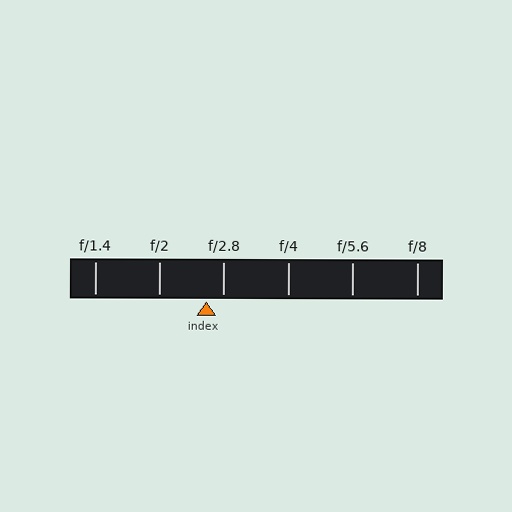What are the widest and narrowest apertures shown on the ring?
The widest aperture shown is f/1.4 and the narrowest is f/8.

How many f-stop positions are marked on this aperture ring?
There are 6 f-stop positions marked.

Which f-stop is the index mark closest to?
The index mark is closest to f/2.8.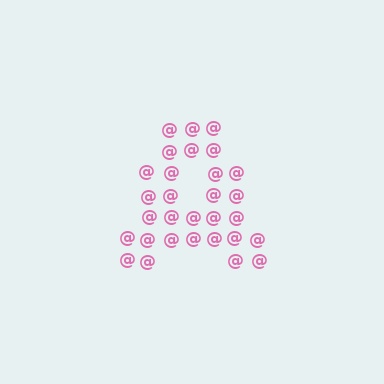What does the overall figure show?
The overall figure shows the letter A.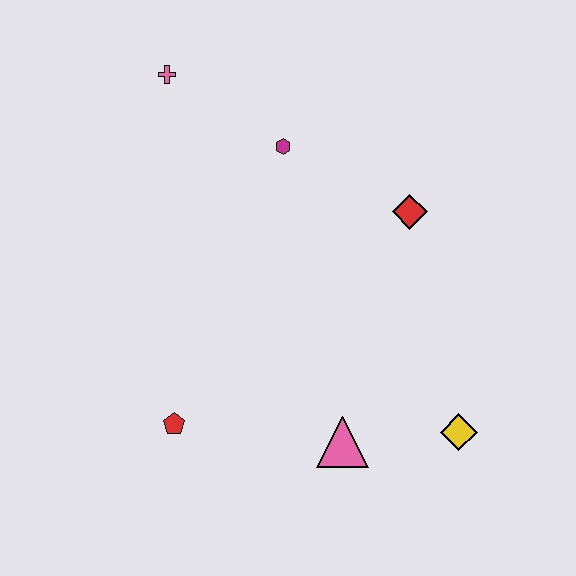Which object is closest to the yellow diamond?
The pink triangle is closest to the yellow diamond.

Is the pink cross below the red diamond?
No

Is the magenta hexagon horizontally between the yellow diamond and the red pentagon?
Yes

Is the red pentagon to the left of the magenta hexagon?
Yes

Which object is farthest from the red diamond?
The red pentagon is farthest from the red diamond.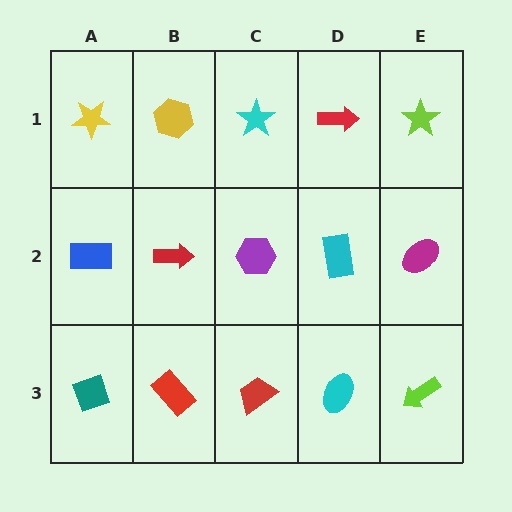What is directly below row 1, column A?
A blue rectangle.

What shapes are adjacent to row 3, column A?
A blue rectangle (row 2, column A), a red rectangle (row 3, column B).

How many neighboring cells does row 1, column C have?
3.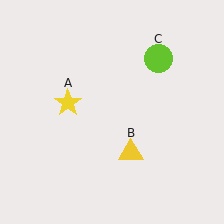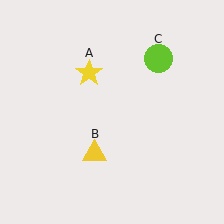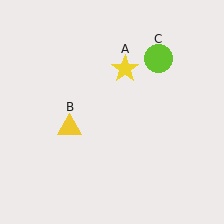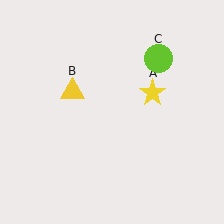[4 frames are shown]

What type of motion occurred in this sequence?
The yellow star (object A), yellow triangle (object B) rotated clockwise around the center of the scene.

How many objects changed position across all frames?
2 objects changed position: yellow star (object A), yellow triangle (object B).